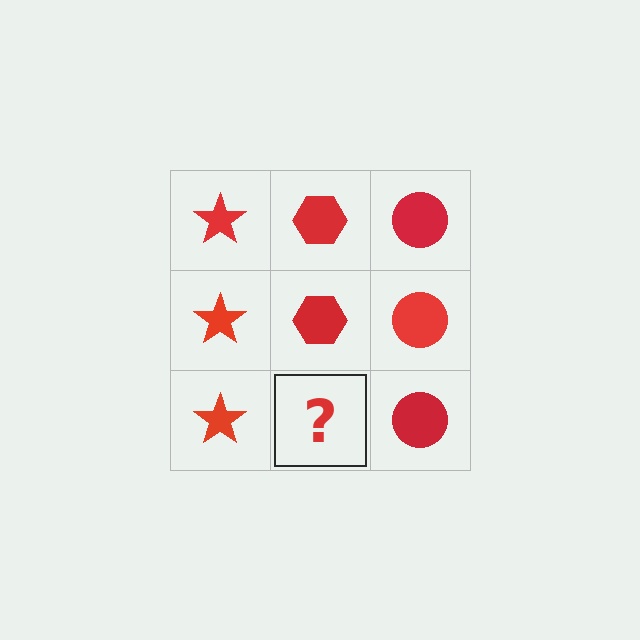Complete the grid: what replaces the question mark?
The question mark should be replaced with a red hexagon.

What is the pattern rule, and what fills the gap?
The rule is that each column has a consistent shape. The gap should be filled with a red hexagon.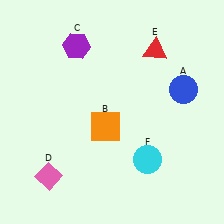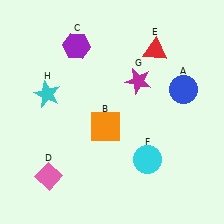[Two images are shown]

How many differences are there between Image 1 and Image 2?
There are 2 differences between the two images.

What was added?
A magenta star (G), a cyan star (H) were added in Image 2.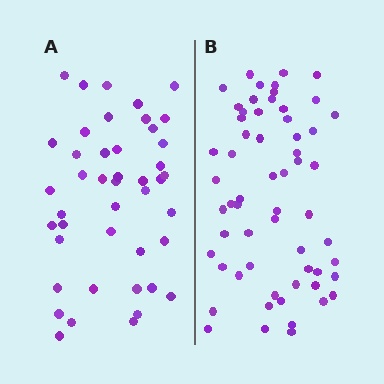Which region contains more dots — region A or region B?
Region B (the right region) has more dots.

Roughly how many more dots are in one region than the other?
Region B has approximately 15 more dots than region A.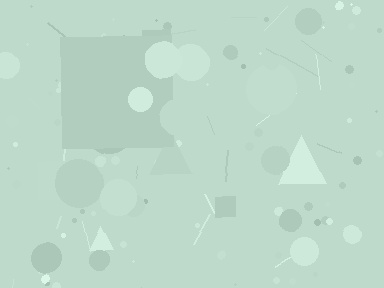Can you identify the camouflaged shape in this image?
The camouflaged shape is a square.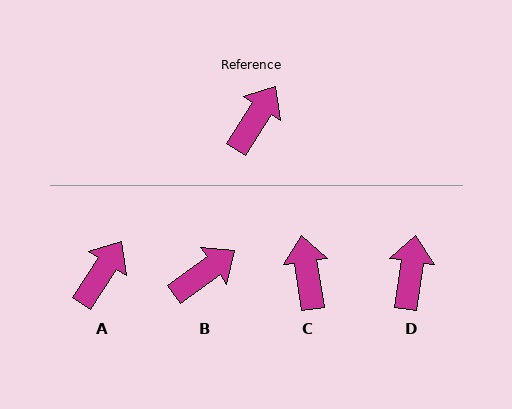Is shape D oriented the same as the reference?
No, it is off by about 24 degrees.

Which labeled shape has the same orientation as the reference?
A.